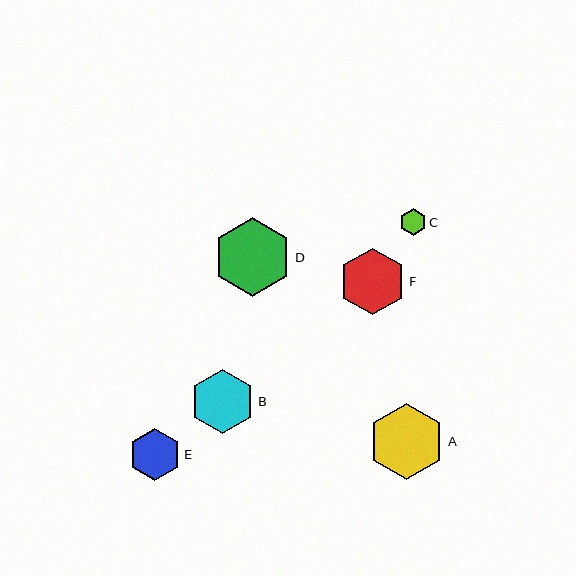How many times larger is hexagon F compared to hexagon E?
Hexagon F is approximately 1.3 times the size of hexagon E.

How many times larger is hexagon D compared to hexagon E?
Hexagon D is approximately 1.5 times the size of hexagon E.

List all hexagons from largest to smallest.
From largest to smallest: D, A, F, B, E, C.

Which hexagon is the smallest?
Hexagon C is the smallest with a size of approximately 27 pixels.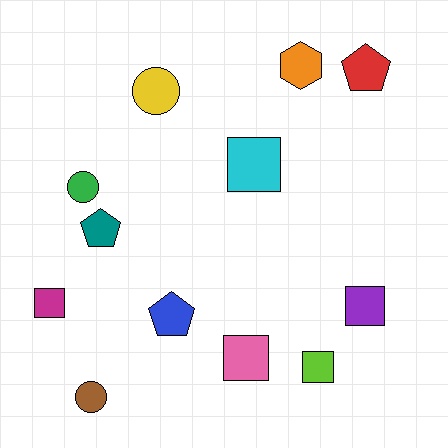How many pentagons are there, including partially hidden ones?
There are 3 pentagons.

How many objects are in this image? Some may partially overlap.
There are 12 objects.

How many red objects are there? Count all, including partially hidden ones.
There is 1 red object.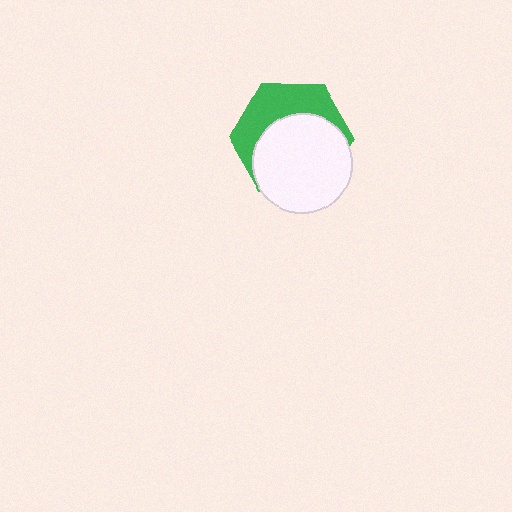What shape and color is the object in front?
The object in front is a white circle.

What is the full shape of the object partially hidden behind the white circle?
The partially hidden object is a green hexagon.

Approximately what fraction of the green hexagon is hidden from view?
Roughly 59% of the green hexagon is hidden behind the white circle.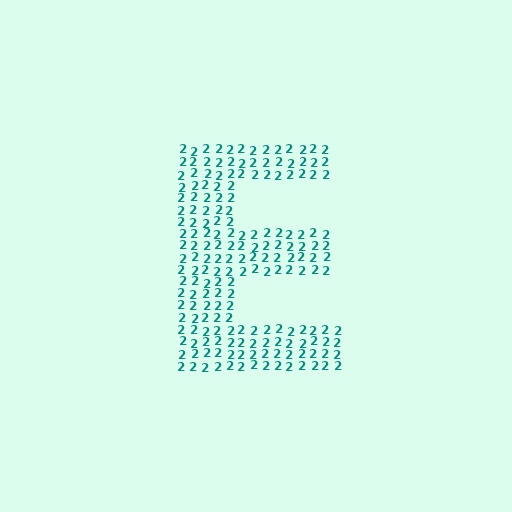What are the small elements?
The small elements are digit 2's.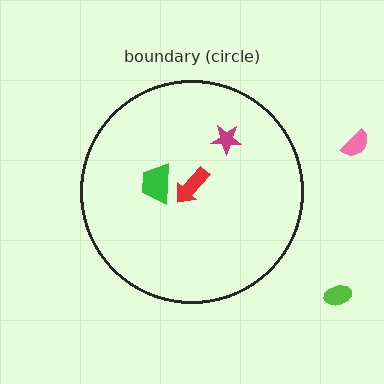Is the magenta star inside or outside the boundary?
Inside.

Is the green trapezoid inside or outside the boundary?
Inside.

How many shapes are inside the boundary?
3 inside, 2 outside.